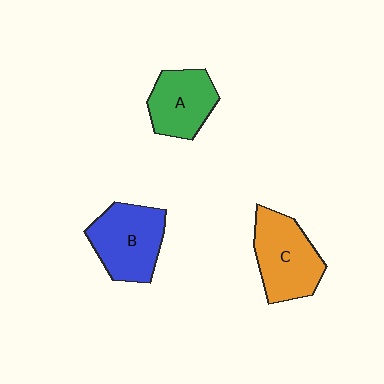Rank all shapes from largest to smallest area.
From largest to smallest: C (orange), B (blue), A (green).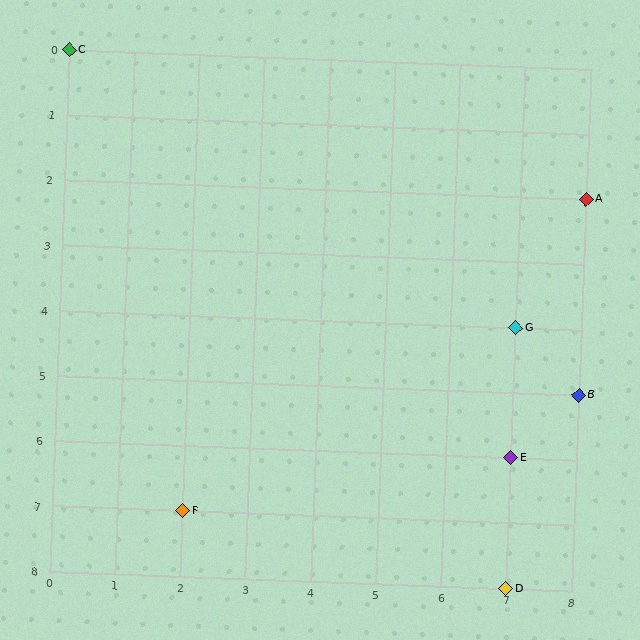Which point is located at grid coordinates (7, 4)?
Point G is at (7, 4).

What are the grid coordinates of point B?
Point B is at grid coordinates (8, 5).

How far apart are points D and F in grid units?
Points D and F are 5 columns and 1 row apart (about 5.1 grid units diagonally).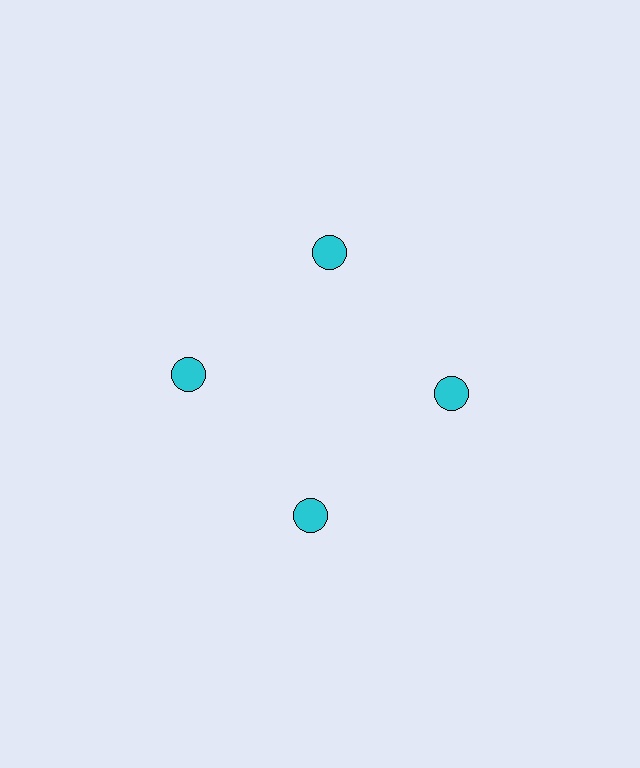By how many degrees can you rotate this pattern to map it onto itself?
The pattern maps onto itself every 90 degrees of rotation.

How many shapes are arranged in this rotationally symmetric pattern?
There are 4 shapes, arranged in 4 groups of 1.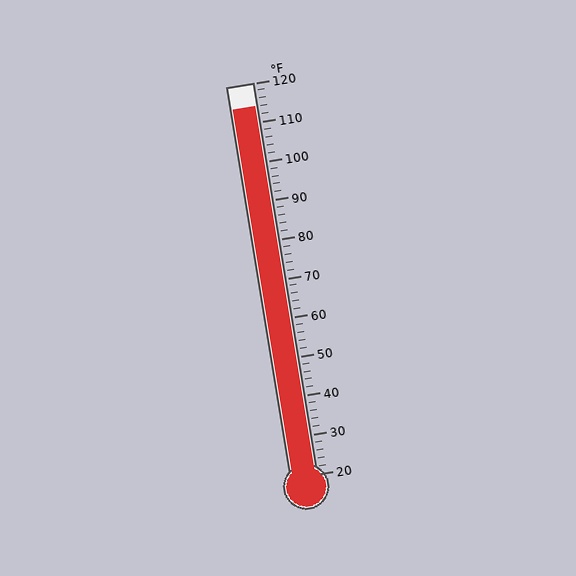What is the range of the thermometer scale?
The thermometer scale ranges from 20°F to 120°F.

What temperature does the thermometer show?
The thermometer shows approximately 114°F.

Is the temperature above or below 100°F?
The temperature is above 100°F.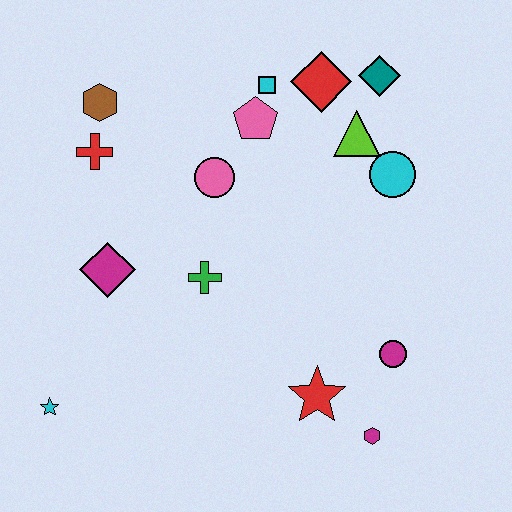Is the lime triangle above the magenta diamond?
Yes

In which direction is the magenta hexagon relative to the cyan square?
The magenta hexagon is below the cyan square.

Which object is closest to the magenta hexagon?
The red star is closest to the magenta hexagon.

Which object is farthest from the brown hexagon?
The magenta hexagon is farthest from the brown hexagon.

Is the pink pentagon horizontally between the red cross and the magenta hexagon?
Yes